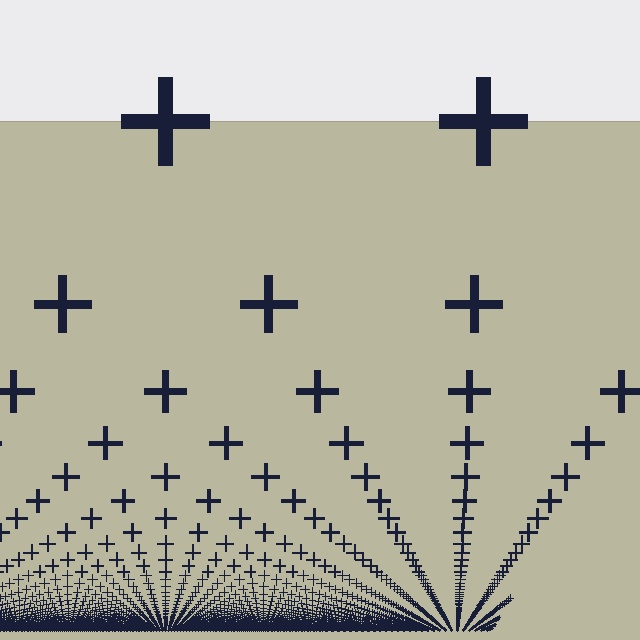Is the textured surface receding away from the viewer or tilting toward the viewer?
The surface appears to tilt toward the viewer. Texture elements get larger and sparser toward the top.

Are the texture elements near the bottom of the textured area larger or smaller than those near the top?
Smaller. The gradient is inverted — elements near the bottom are smaller and denser.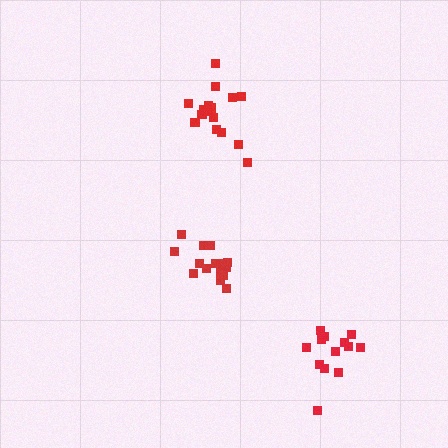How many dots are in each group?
Group 1: 16 dots, Group 2: 15 dots, Group 3: 13 dots (44 total).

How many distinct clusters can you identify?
There are 3 distinct clusters.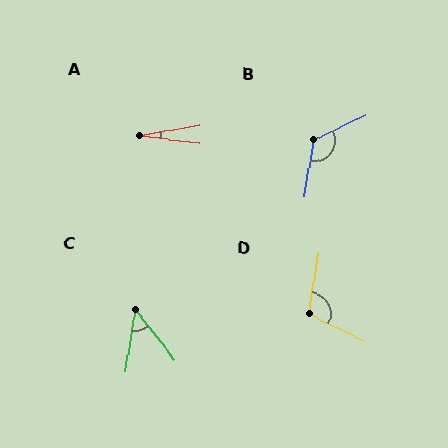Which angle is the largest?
B, at approximately 126 degrees.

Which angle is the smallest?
A, at approximately 16 degrees.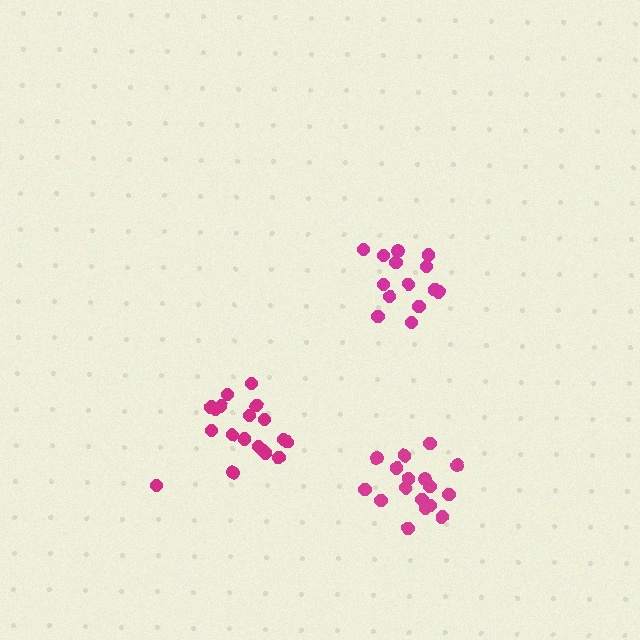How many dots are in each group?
Group 1: 17 dots, Group 2: 19 dots, Group 3: 14 dots (50 total).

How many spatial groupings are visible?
There are 3 spatial groupings.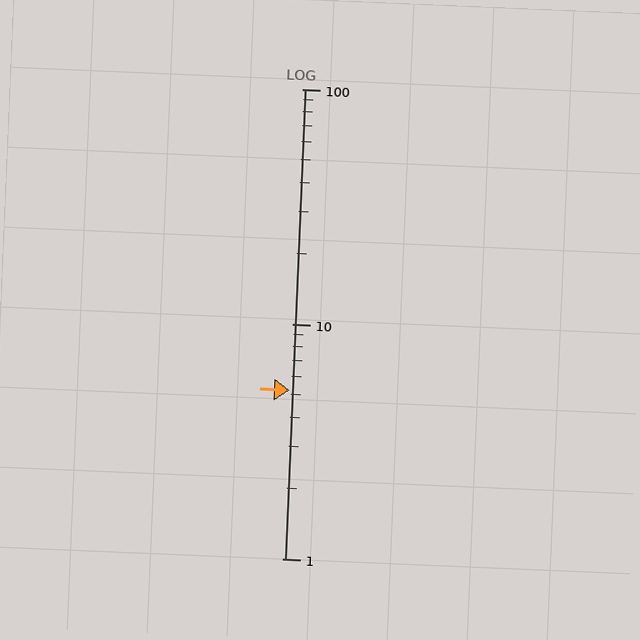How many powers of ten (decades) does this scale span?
The scale spans 2 decades, from 1 to 100.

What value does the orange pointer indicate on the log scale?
The pointer indicates approximately 5.2.